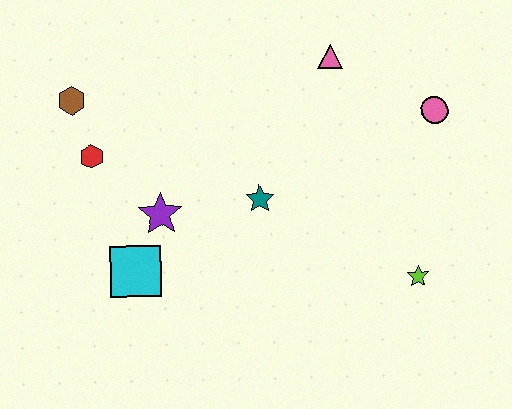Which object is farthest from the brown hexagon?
The lime star is farthest from the brown hexagon.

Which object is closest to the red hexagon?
The brown hexagon is closest to the red hexagon.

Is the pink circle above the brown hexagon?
No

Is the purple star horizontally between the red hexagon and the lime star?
Yes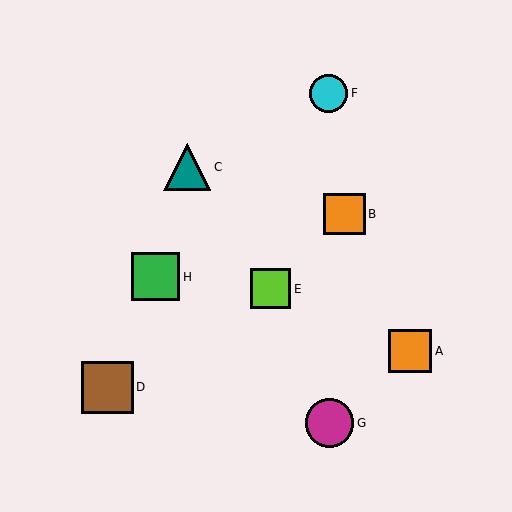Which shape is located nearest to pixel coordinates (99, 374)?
The brown square (labeled D) at (107, 387) is nearest to that location.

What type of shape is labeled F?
Shape F is a cyan circle.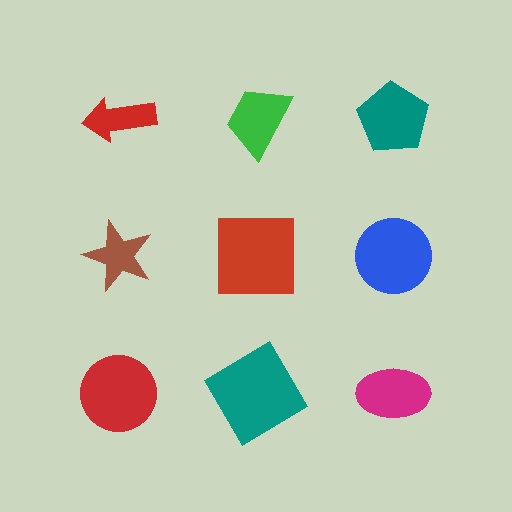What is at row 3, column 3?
A magenta ellipse.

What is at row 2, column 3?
A blue circle.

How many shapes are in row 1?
3 shapes.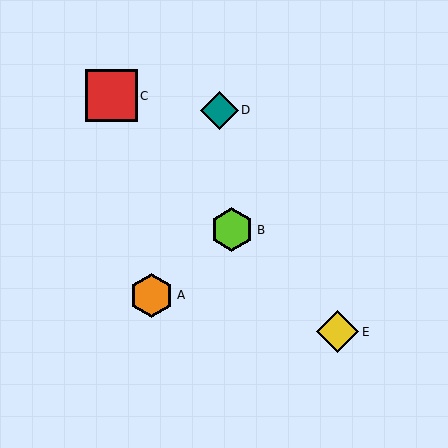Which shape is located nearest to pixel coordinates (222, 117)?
The teal diamond (labeled D) at (219, 110) is nearest to that location.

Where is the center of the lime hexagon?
The center of the lime hexagon is at (232, 230).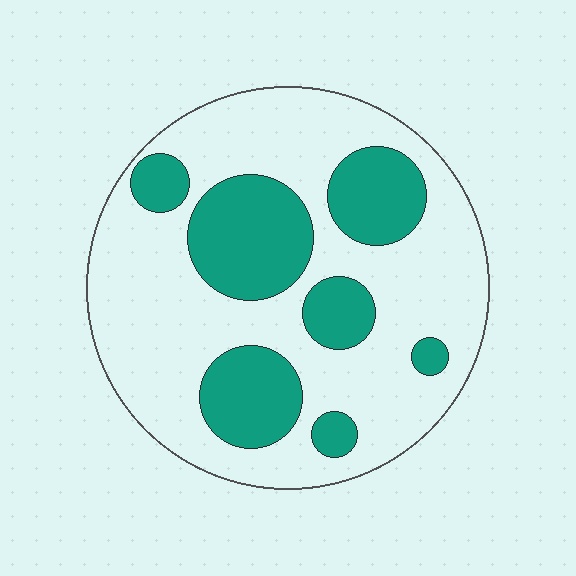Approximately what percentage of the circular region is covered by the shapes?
Approximately 30%.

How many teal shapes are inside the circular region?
7.